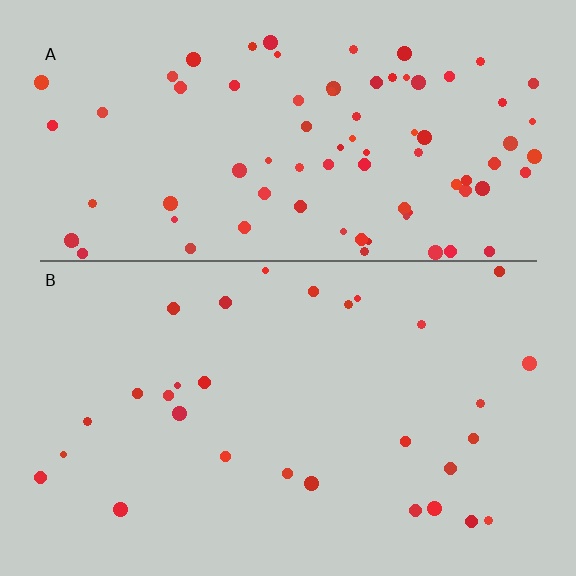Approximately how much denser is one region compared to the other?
Approximately 2.8× — region A over region B.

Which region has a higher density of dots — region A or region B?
A (the top).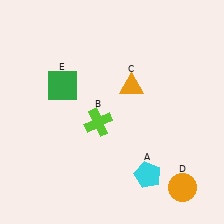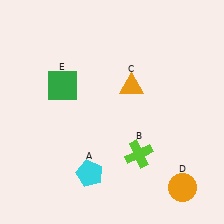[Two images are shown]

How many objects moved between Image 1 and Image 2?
2 objects moved between the two images.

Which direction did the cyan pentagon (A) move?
The cyan pentagon (A) moved left.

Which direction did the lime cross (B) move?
The lime cross (B) moved right.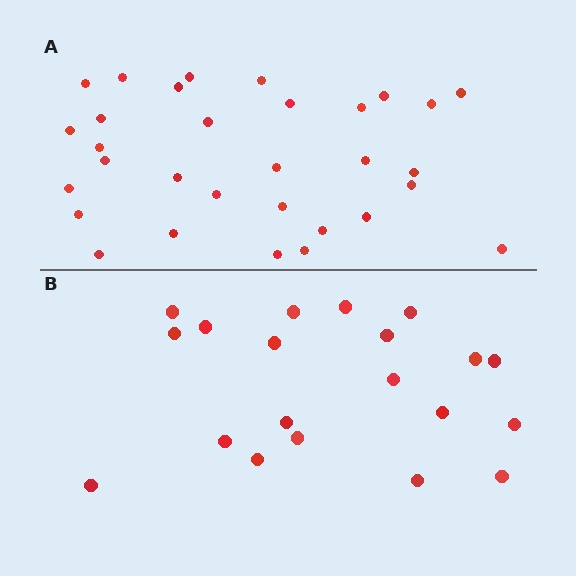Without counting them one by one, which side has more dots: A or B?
Region A (the top region) has more dots.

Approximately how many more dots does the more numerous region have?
Region A has roughly 12 or so more dots than region B.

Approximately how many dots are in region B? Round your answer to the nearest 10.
About 20 dots.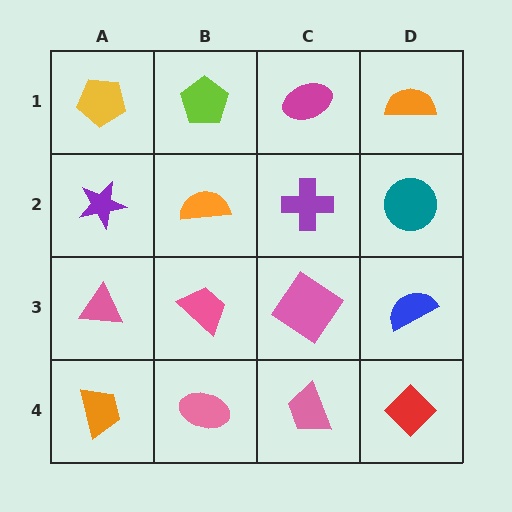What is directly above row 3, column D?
A teal circle.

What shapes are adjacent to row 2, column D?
An orange semicircle (row 1, column D), a blue semicircle (row 3, column D), a purple cross (row 2, column C).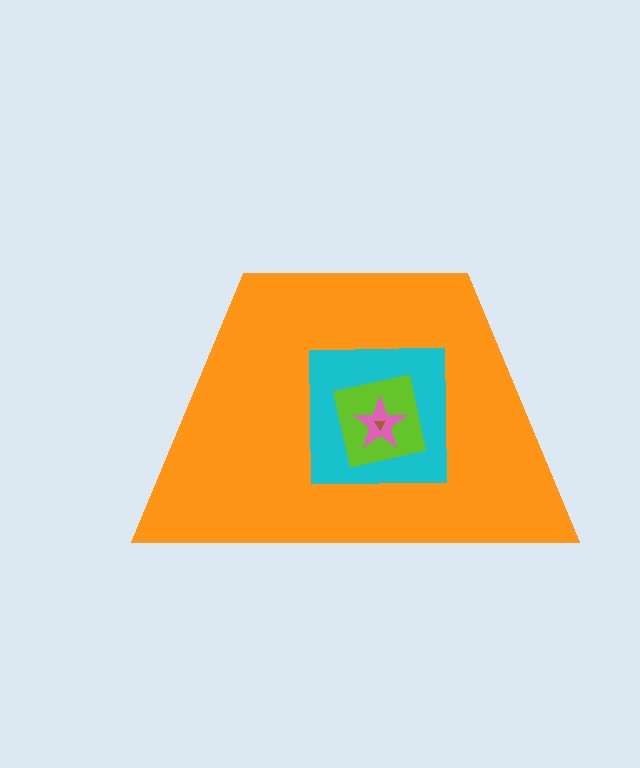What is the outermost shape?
The orange trapezoid.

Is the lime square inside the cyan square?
Yes.